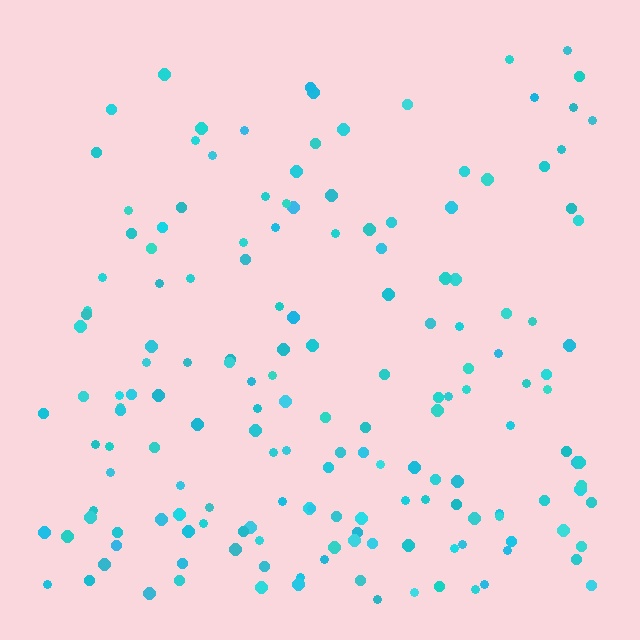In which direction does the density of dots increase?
From top to bottom, with the bottom side densest.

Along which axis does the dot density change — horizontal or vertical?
Vertical.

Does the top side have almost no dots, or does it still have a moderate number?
Still a moderate number, just noticeably fewer than the bottom.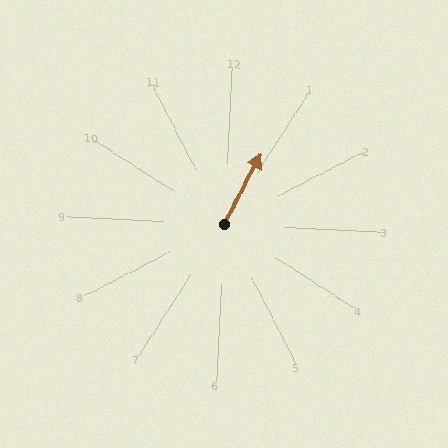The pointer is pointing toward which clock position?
Roughly 1 o'clock.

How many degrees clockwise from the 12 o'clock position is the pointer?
Approximately 25 degrees.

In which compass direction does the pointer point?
Northeast.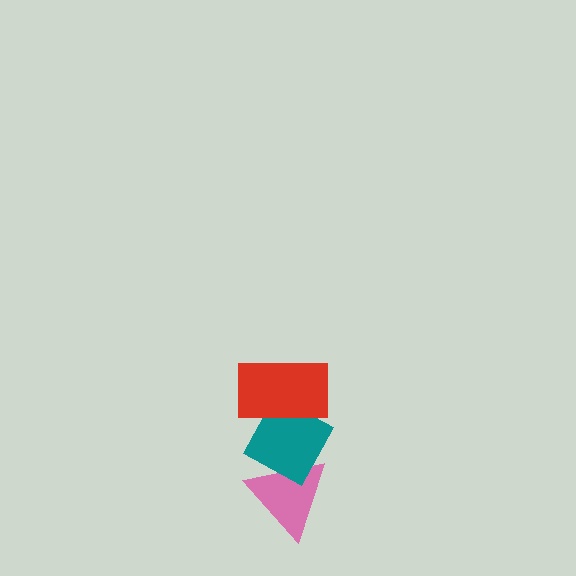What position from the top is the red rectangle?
The red rectangle is 1st from the top.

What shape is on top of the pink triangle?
The teal diamond is on top of the pink triangle.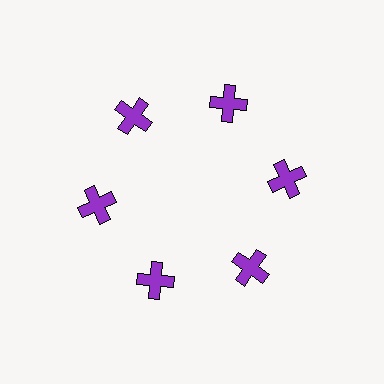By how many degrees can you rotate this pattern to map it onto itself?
The pattern maps onto itself every 60 degrees of rotation.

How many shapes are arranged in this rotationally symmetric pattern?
There are 6 shapes, arranged in 6 groups of 1.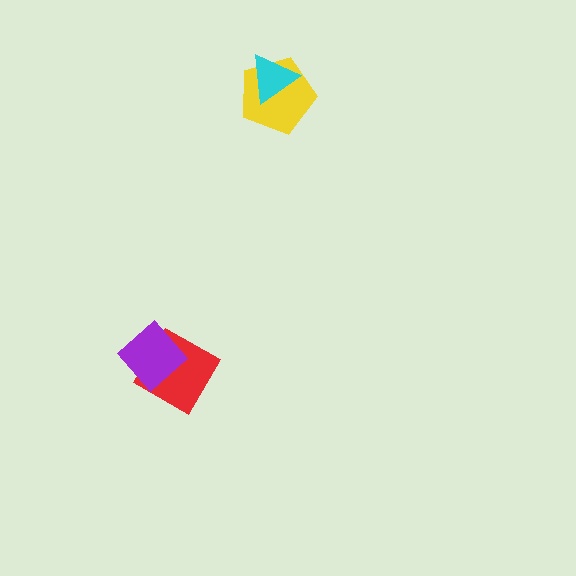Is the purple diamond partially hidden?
No, no other shape covers it.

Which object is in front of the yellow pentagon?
The cyan triangle is in front of the yellow pentagon.